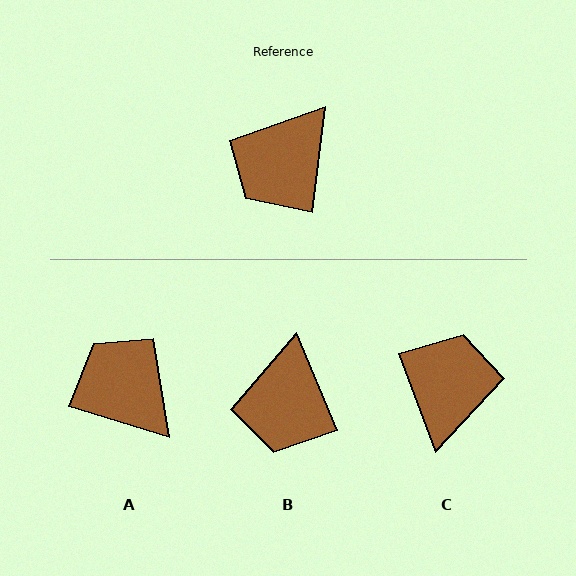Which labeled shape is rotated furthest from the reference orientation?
C, about 152 degrees away.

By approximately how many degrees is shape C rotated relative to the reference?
Approximately 152 degrees clockwise.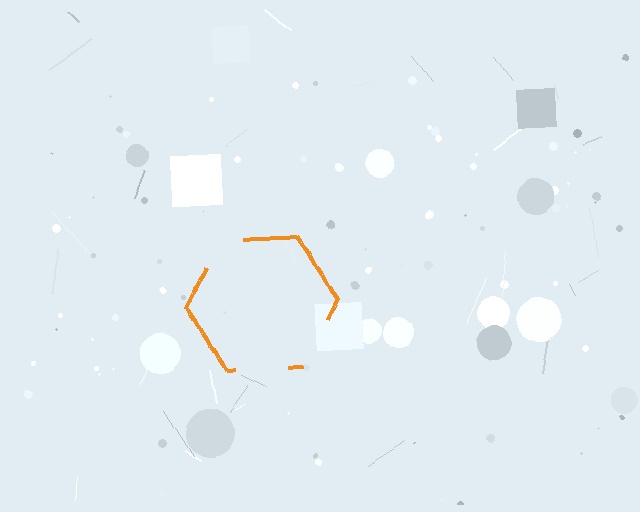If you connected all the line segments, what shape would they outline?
They would outline a hexagon.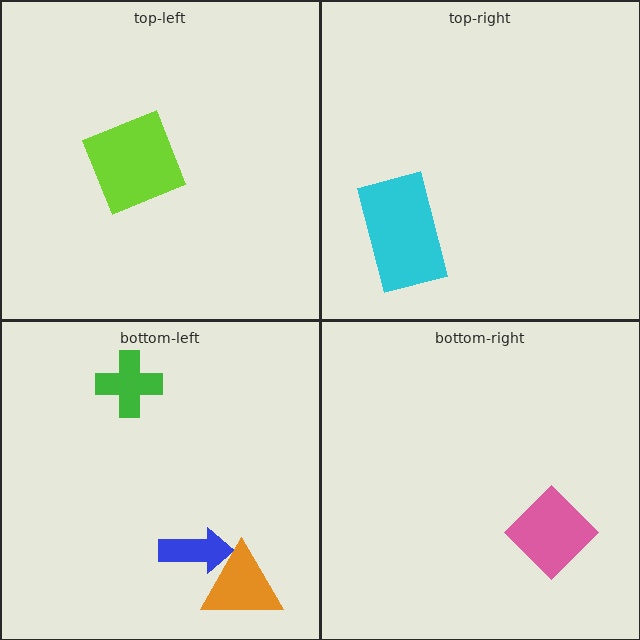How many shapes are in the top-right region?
1.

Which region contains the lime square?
The top-left region.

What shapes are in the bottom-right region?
The pink diamond.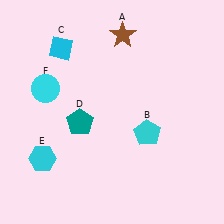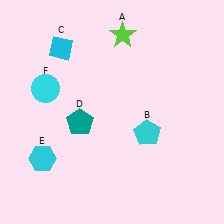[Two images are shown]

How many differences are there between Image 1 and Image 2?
There is 1 difference between the two images.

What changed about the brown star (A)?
In Image 1, A is brown. In Image 2, it changed to lime.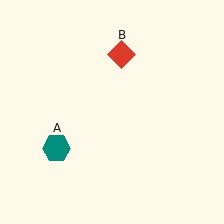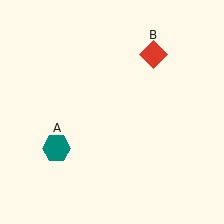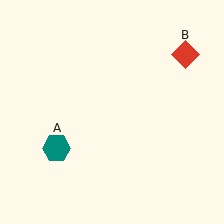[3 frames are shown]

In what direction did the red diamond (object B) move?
The red diamond (object B) moved right.